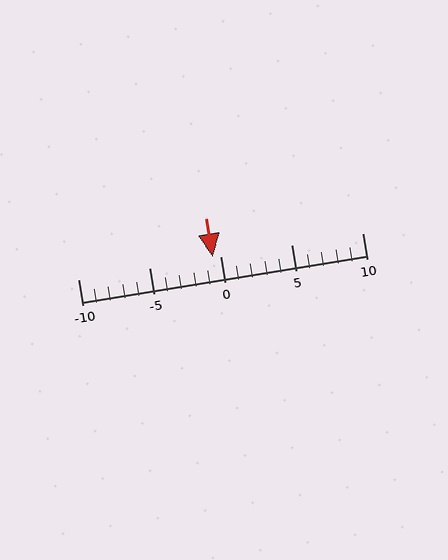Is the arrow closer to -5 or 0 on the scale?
The arrow is closer to 0.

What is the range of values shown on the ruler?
The ruler shows values from -10 to 10.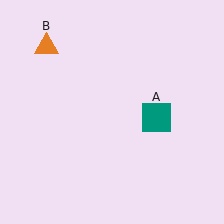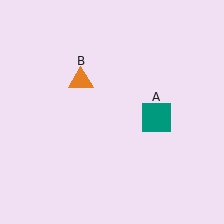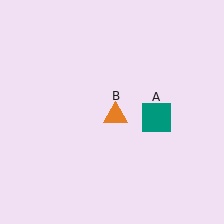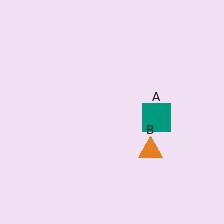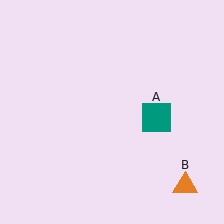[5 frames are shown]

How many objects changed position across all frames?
1 object changed position: orange triangle (object B).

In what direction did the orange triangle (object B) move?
The orange triangle (object B) moved down and to the right.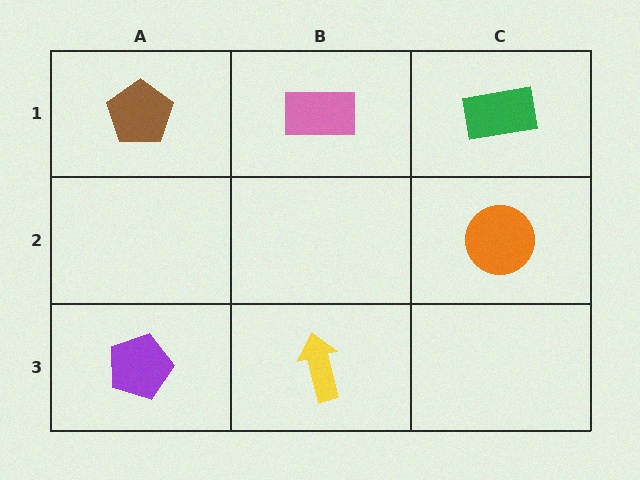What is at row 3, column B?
A yellow arrow.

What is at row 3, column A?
A purple pentagon.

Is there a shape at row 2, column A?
No, that cell is empty.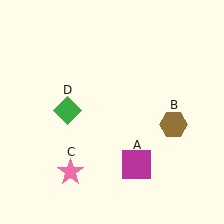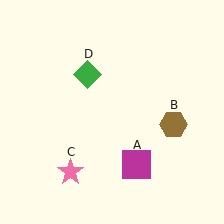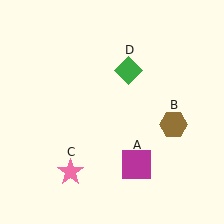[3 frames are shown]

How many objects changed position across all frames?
1 object changed position: green diamond (object D).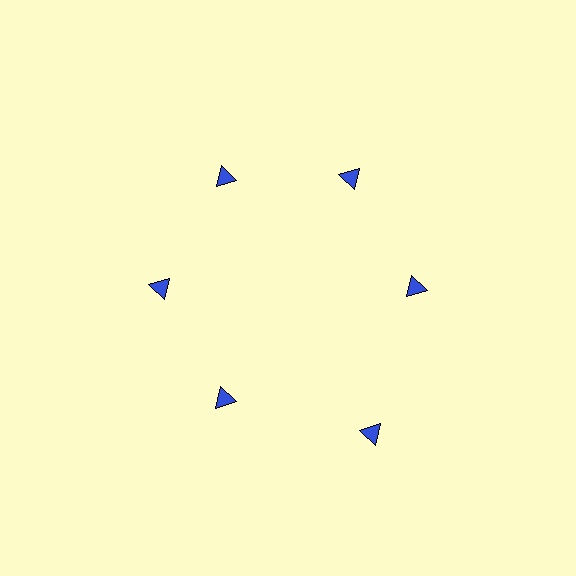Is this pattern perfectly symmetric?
No. The 6 blue triangles are arranged in a ring, but one element near the 5 o'clock position is pushed outward from the center, breaking the 6-fold rotational symmetry.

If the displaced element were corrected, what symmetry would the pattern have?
It would have 6-fold rotational symmetry — the pattern would map onto itself every 60 degrees.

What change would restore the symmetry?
The symmetry would be restored by moving it inward, back onto the ring so that all 6 triangles sit at equal angles and equal distance from the center.